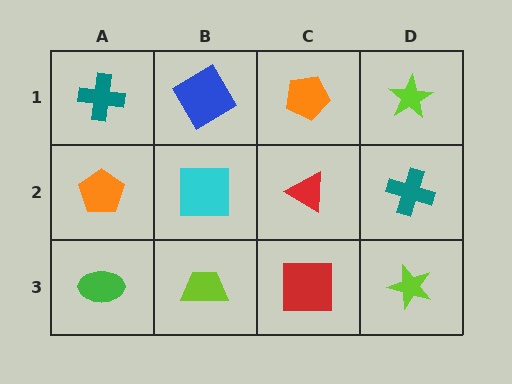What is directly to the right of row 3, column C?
A lime star.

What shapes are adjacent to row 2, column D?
A lime star (row 1, column D), a lime star (row 3, column D), a red triangle (row 2, column C).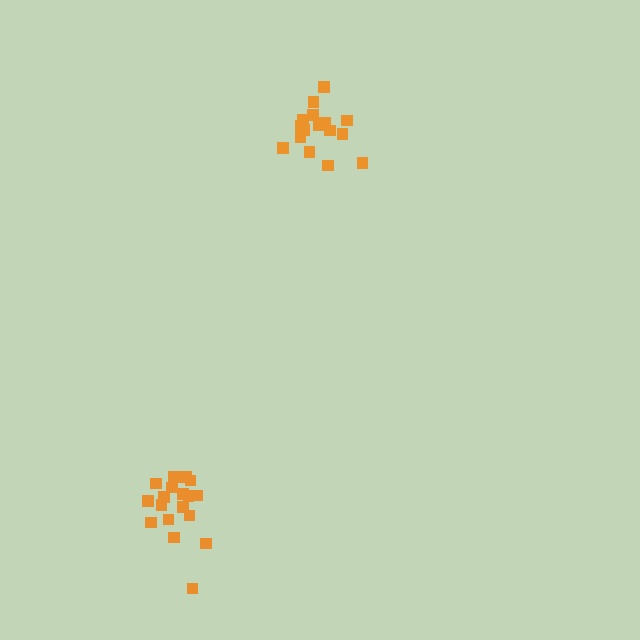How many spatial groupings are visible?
There are 2 spatial groupings.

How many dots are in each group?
Group 1: 18 dots, Group 2: 16 dots (34 total).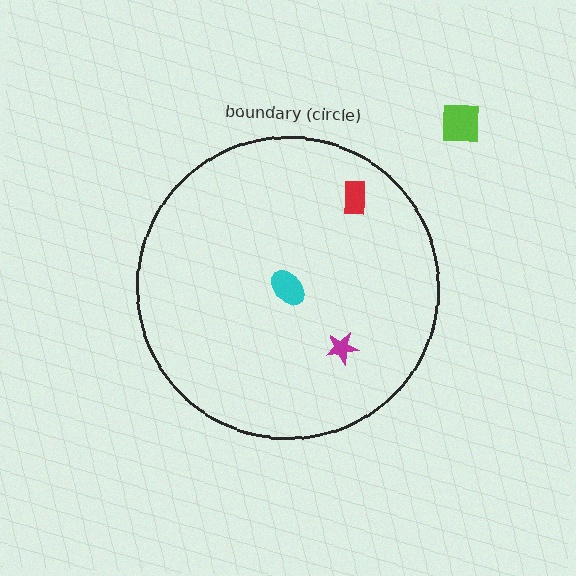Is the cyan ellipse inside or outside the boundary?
Inside.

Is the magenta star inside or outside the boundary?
Inside.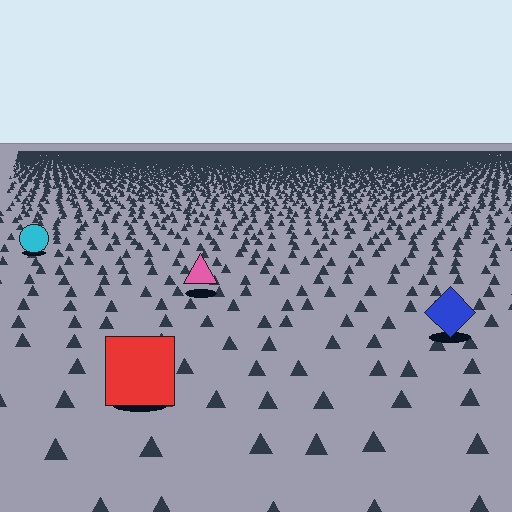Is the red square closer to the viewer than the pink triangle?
Yes. The red square is closer — you can tell from the texture gradient: the ground texture is coarser near it.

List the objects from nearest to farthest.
From nearest to farthest: the red square, the blue diamond, the pink triangle, the cyan circle.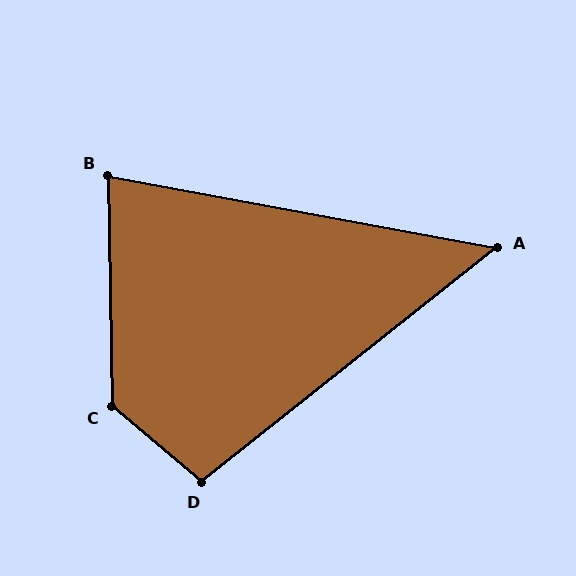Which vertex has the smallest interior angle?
A, at approximately 49 degrees.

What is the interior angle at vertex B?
Approximately 78 degrees (acute).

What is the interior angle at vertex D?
Approximately 102 degrees (obtuse).